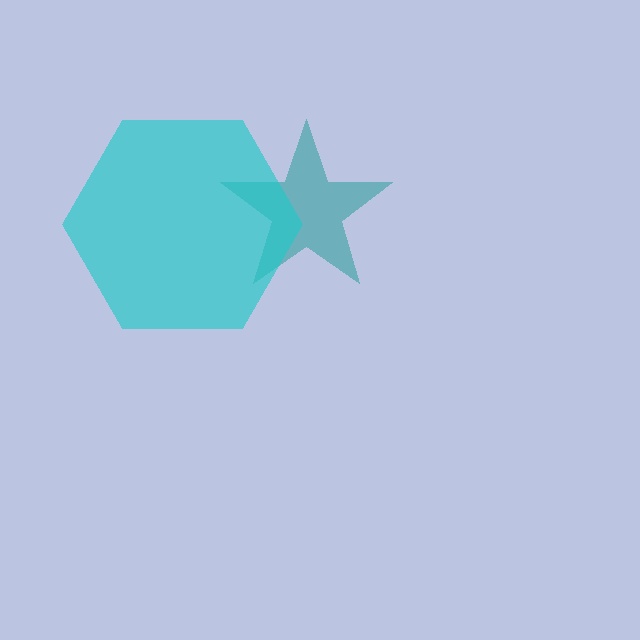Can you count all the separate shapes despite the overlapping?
Yes, there are 2 separate shapes.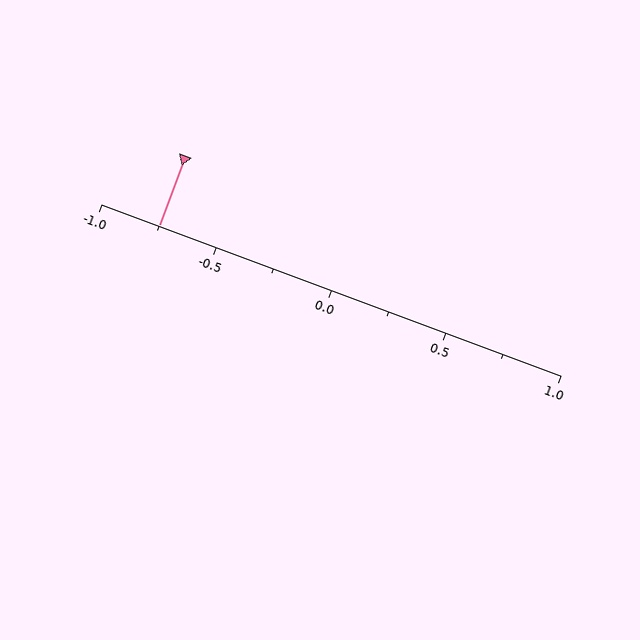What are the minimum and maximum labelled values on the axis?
The axis runs from -1.0 to 1.0.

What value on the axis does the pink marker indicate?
The marker indicates approximately -0.75.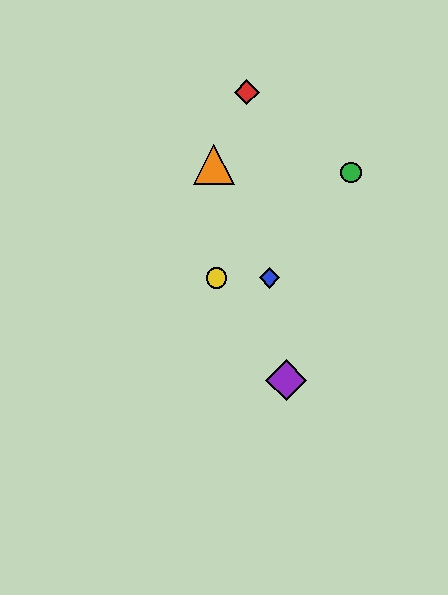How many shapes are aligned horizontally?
2 shapes (the blue diamond, the yellow circle) are aligned horizontally.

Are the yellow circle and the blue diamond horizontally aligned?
Yes, both are at y≈278.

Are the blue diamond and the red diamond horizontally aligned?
No, the blue diamond is at y≈278 and the red diamond is at y≈92.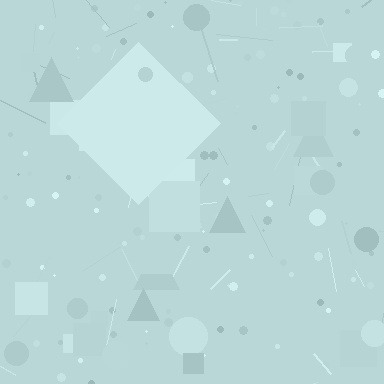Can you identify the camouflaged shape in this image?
The camouflaged shape is a diamond.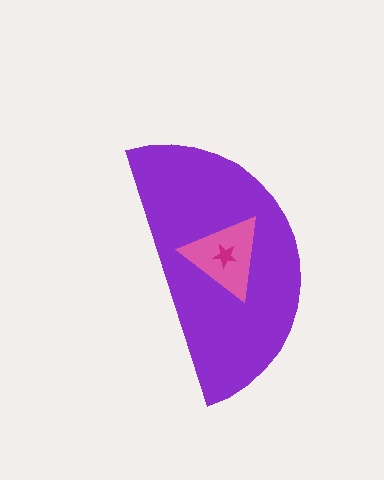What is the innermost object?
The magenta star.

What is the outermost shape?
The purple semicircle.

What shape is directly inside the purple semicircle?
The pink triangle.